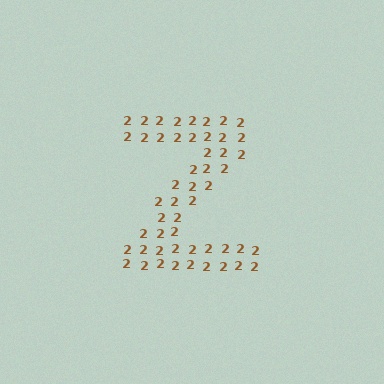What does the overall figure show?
The overall figure shows the letter Z.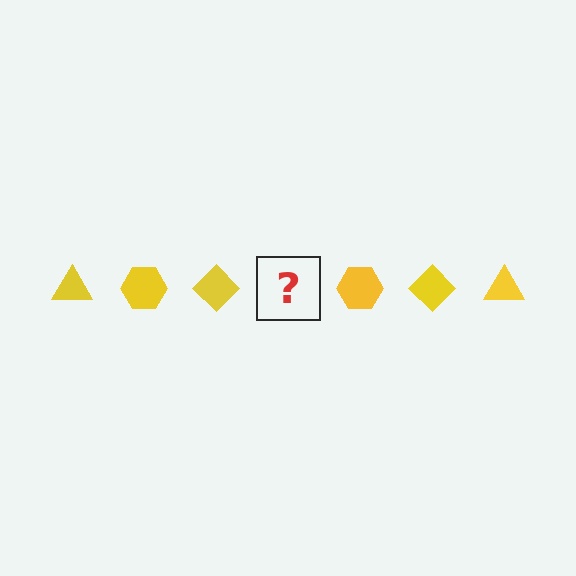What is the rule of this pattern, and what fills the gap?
The rule is that the pattern cycles through triangle, hexagon, diamond shapes in yellow. The gap should be filled with a yellow triangle.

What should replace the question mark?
The question mark should be replaced with a yellow triangle.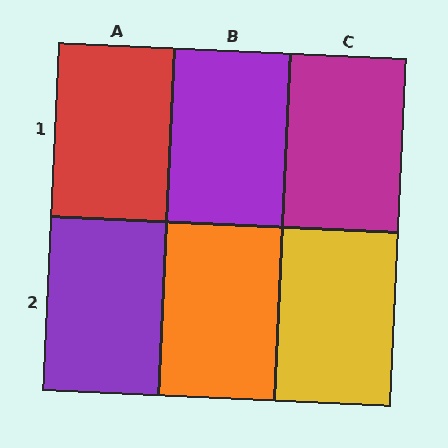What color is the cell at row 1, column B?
Purple.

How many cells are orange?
1 cell is orange.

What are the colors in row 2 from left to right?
Purple, orange, yellow.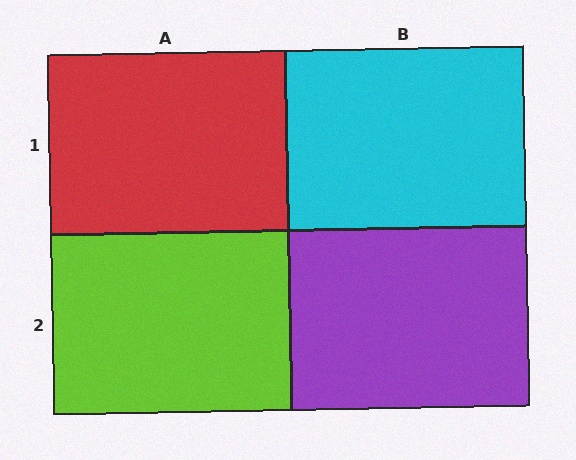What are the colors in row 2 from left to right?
Lime, purple.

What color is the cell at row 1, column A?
Red.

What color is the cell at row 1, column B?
Cyan.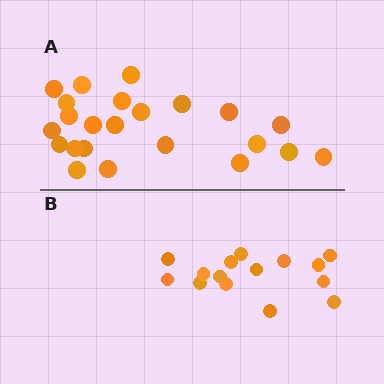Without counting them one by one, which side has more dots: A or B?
Region A (the top region) has more dots.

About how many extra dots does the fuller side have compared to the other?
Region A has roughly 8 or so more dots than region B.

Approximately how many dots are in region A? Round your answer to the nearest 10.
About 20 dots. (The exact count is 23, which rounds to 20.)